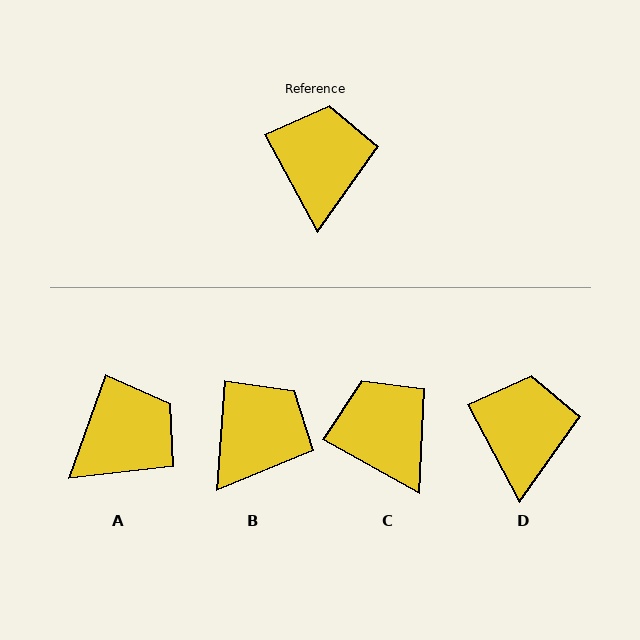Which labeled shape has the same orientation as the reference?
D.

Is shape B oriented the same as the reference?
No, it is off by about 32 degrees.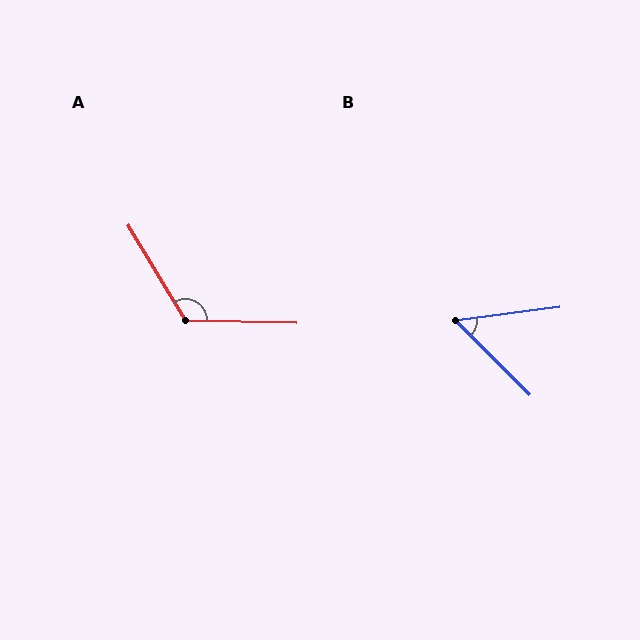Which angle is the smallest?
B, at approximately 53 degrees.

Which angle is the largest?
A, at approximately 122 degrees.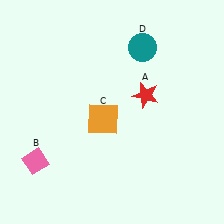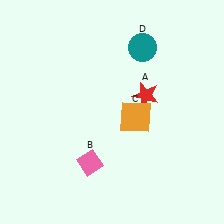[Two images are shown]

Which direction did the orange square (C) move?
The orange square (C) moved right.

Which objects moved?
The objects that moved are: the pink diamond (B), the orange square (C).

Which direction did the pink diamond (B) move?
The pink diamond (B) moved right.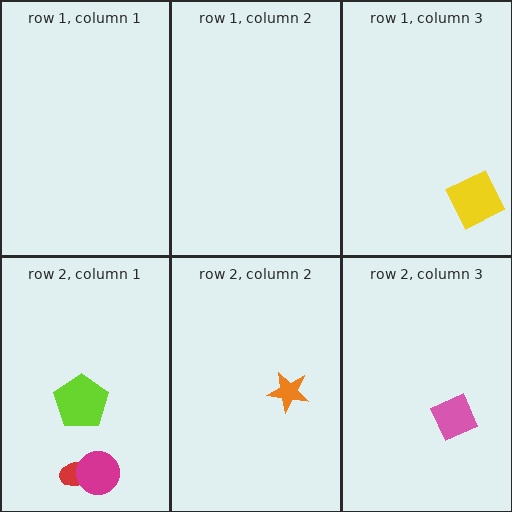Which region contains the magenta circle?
The row 2, column 1 region.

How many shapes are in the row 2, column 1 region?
3.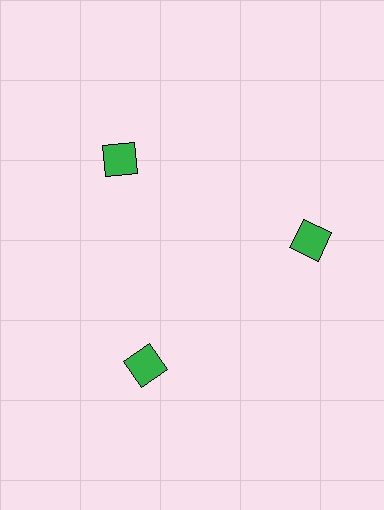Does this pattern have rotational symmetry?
Yes, this pattern has 3-fold rotational symmetry. It looks the same after rotating 120 degrees around the center.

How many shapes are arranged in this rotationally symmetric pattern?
There are 3 shapes, arranged in 3 groups of 1.